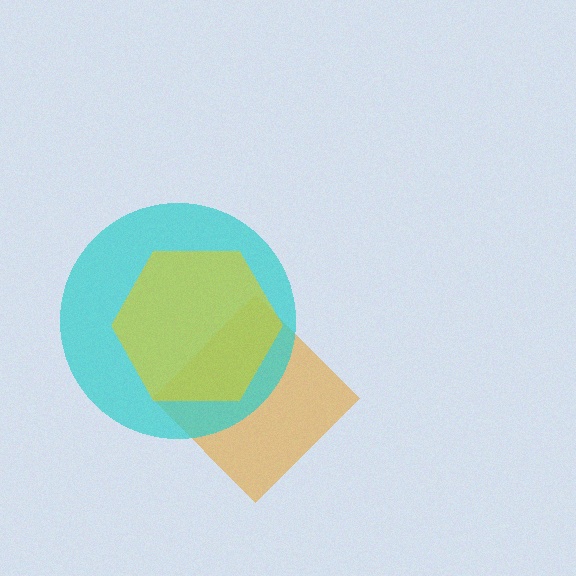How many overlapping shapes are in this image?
There are 3 overlapping shapes in the image.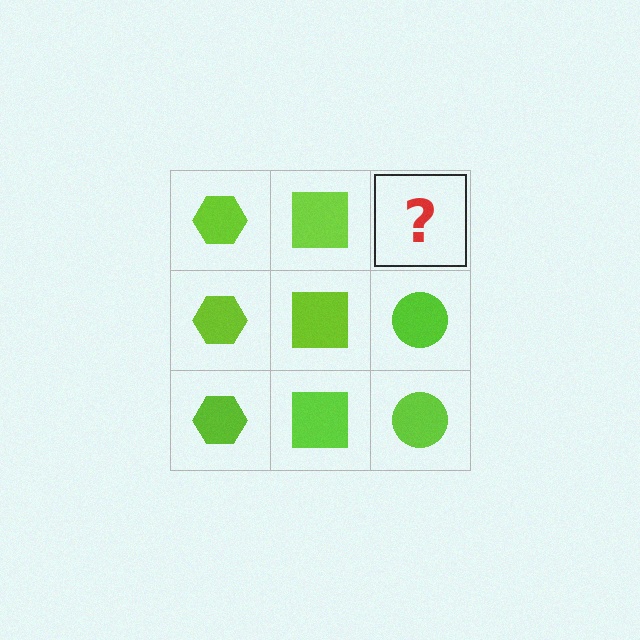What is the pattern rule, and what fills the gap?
The rule is that each column has a consistent shape. The gap should be filled with a lime circle.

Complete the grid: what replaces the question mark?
The question mark should be replaced with a lime circle.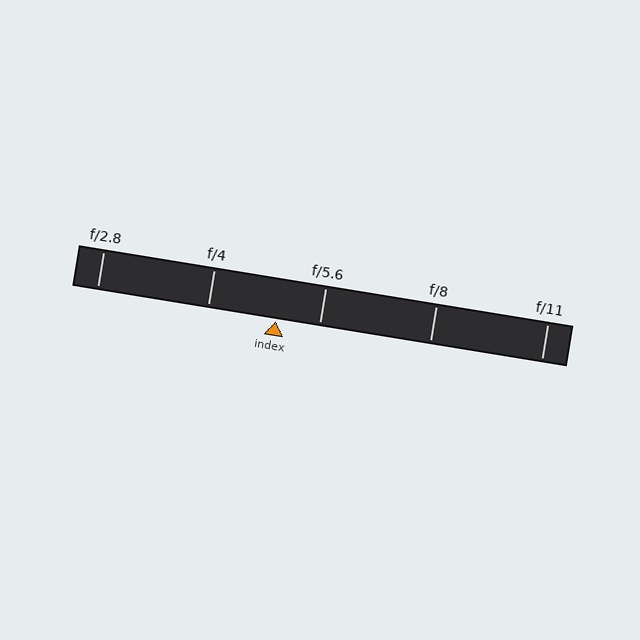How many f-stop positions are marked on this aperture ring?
There are 5 f-stop positions marked.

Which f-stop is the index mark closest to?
The index mark is closest to f/5.6.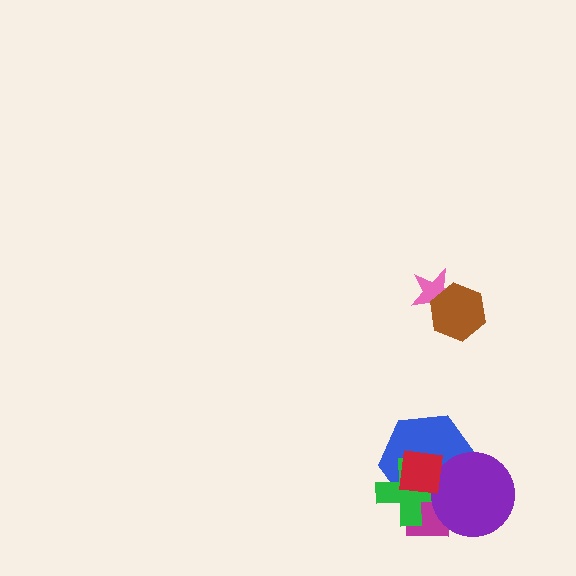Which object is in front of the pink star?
The brown hexagon is in front of the pink star.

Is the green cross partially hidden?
Yes, it is partially covered by another shape.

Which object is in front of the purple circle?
The red square is in front of the purple circle.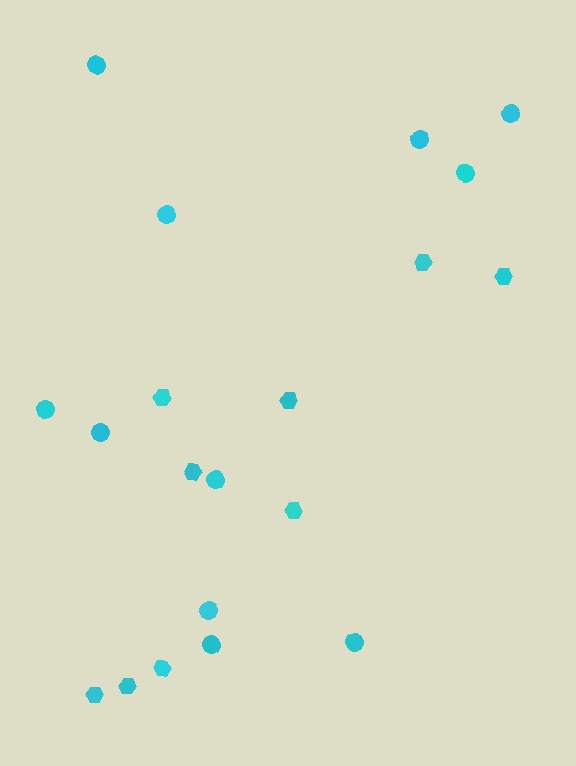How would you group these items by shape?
There are 2 groups: one group of circles (11) and one group of hexagons (9).